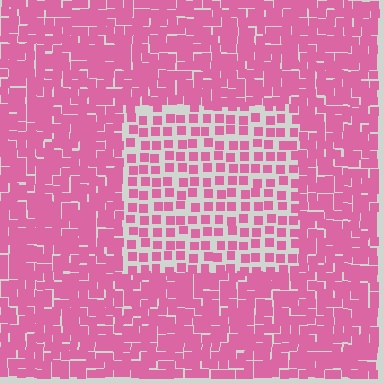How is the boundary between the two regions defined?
The boundary is defined by a change in element density (approximately 2.0x ratio). All elements are the same color, size, and shape.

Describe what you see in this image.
The image contains small pink elements arranged at two different densities. A rectangle-shaped region is visible where the elements are less densely packed than the surrounding area.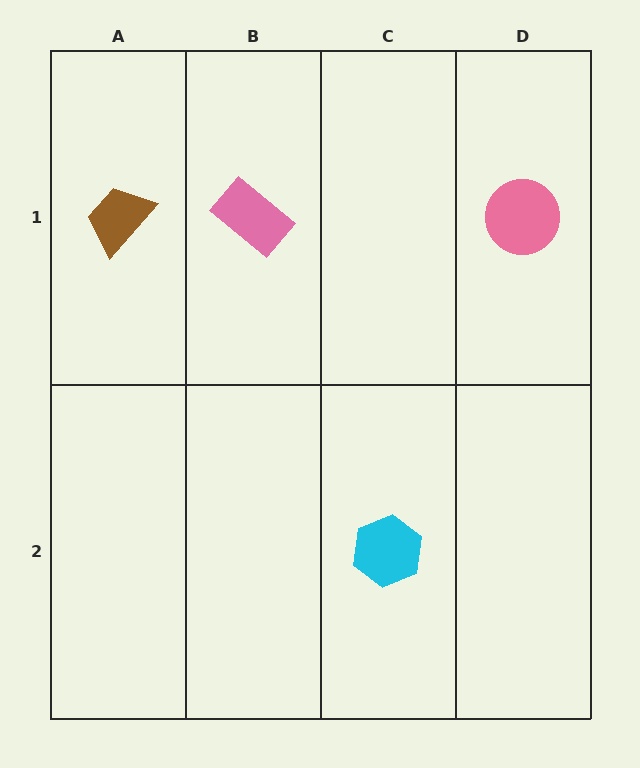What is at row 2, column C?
A cyan hexagon.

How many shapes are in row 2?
1 shape.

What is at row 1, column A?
A brown trapezoid.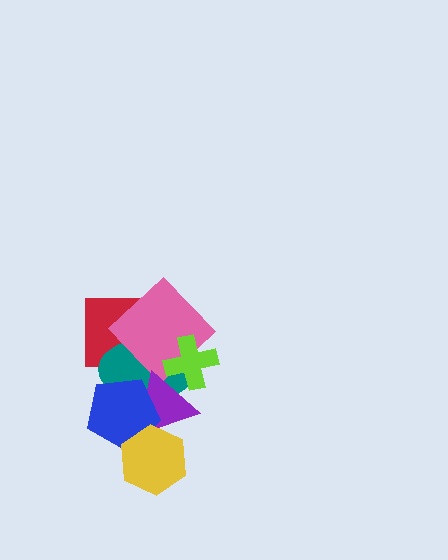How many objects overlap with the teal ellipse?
5 objects overlap with the teal ellipse.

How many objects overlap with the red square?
2 objects overlap with the red square.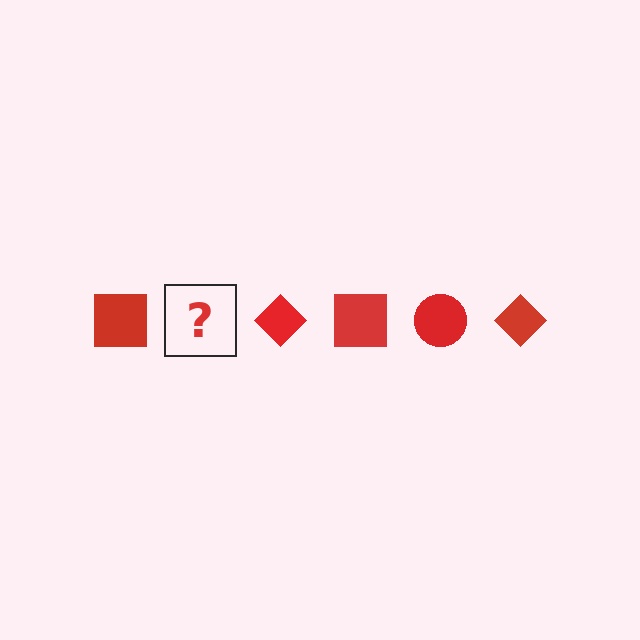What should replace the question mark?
The question mark should be replaced with a red circle.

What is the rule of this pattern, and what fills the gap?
The rule is that the pattern cycles through square, circle, diamond shapes in red. The gap should be filled with a red circle.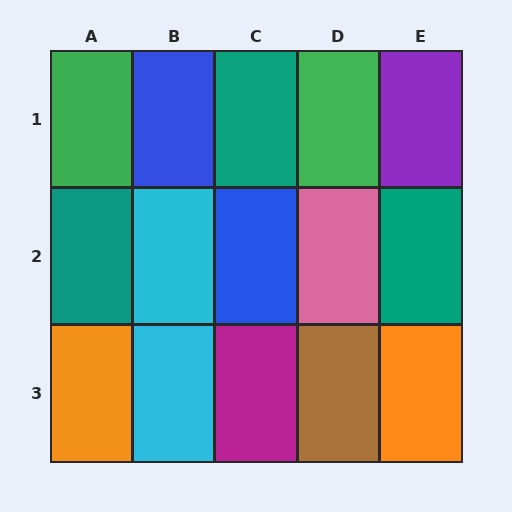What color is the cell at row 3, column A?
Orange.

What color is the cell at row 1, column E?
Purple.